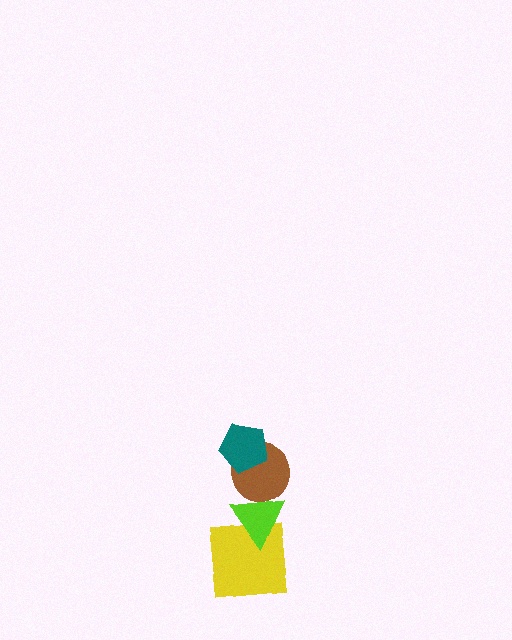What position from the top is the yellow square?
The yellow square is 4th from the top.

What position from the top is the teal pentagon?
The teal pentagon is 1st from the top.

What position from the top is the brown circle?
The brown circle is 2nd from the top.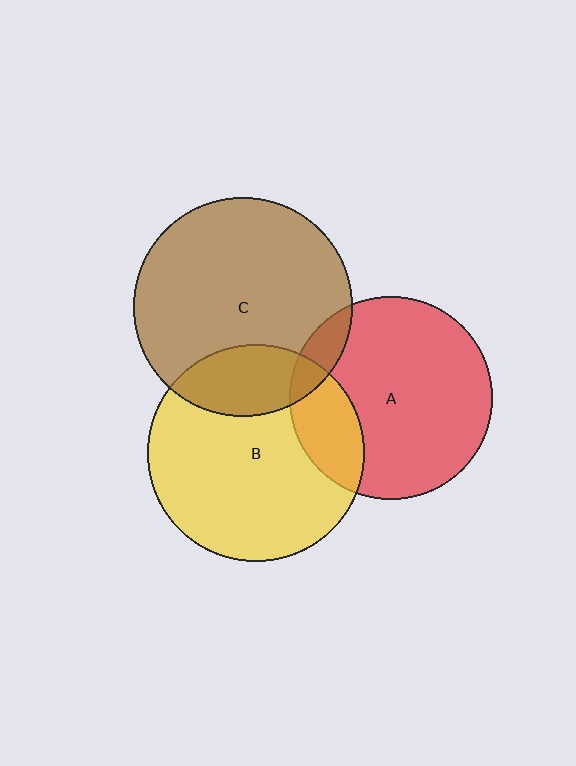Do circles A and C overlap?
Yes.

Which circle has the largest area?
Circle C (brown).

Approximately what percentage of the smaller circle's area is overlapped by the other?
Approximately 10%.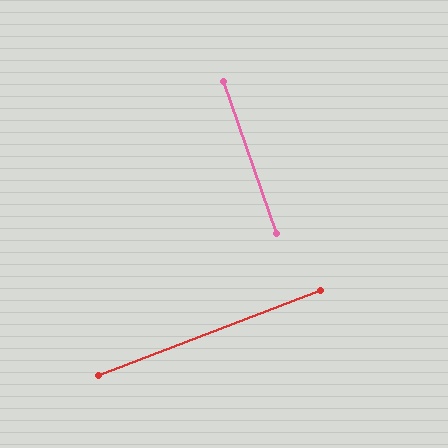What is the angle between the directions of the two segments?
Approximately 88 degrees.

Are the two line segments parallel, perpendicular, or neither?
Perpendicular — they meet at approximately 88°.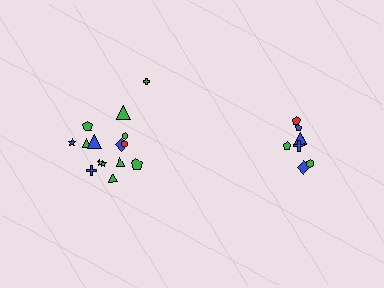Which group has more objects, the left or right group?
The left group.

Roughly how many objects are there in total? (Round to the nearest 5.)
Roughly 20 objects in total.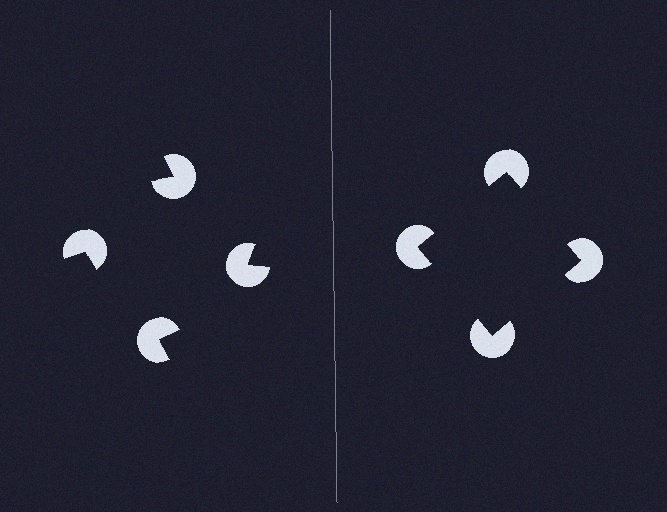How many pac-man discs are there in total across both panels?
8 — 4 on each side.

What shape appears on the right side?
An illusory square.